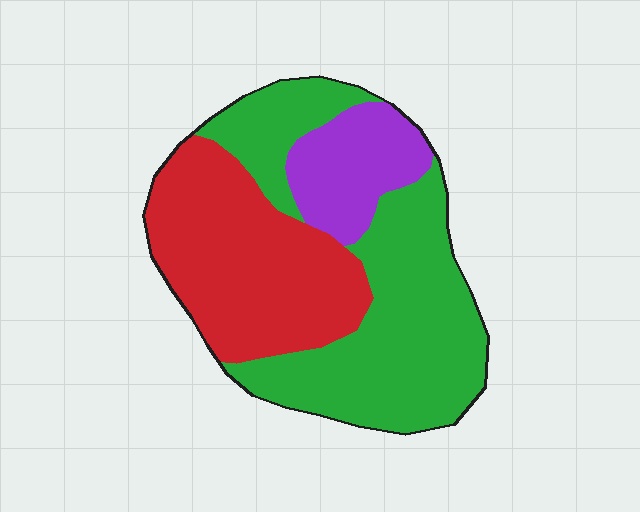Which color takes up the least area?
Purple, at roughly 15%.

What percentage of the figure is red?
Red takes up about three eighths (3/8) of the figure.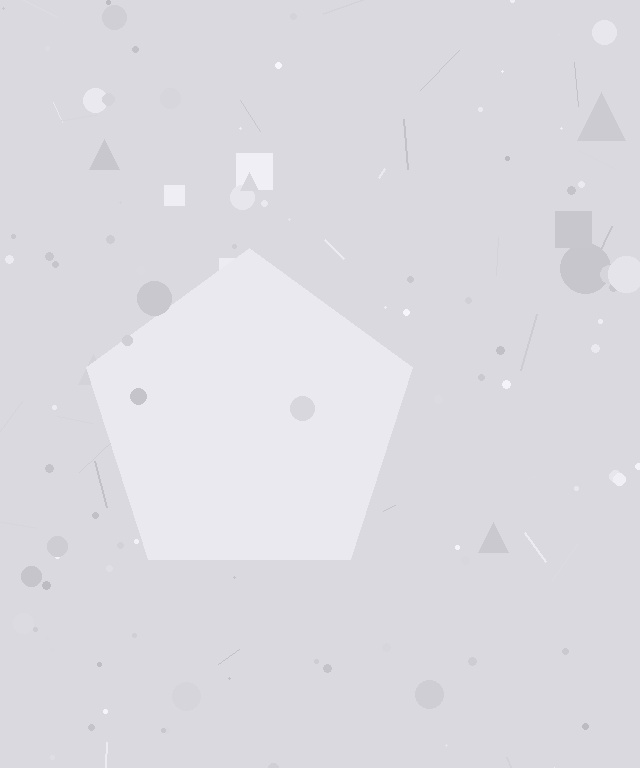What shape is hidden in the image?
A pentagon is hidden in the image.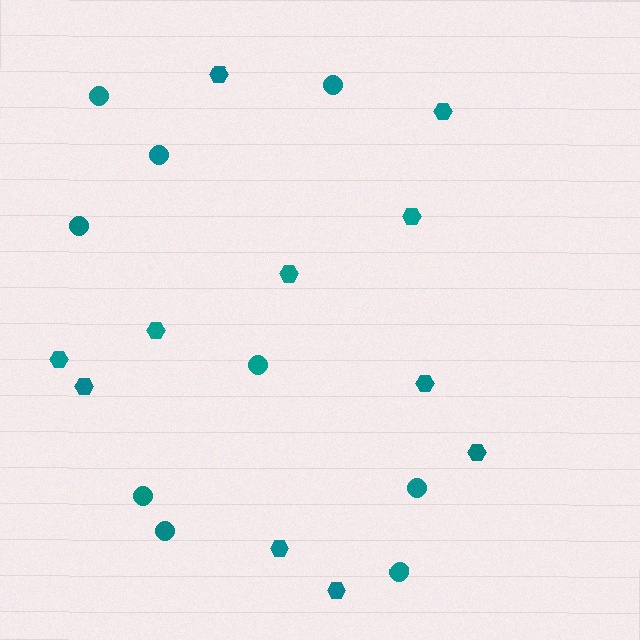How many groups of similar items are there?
There are 2 groups: one group of circles (9) and one group of hexagons (11).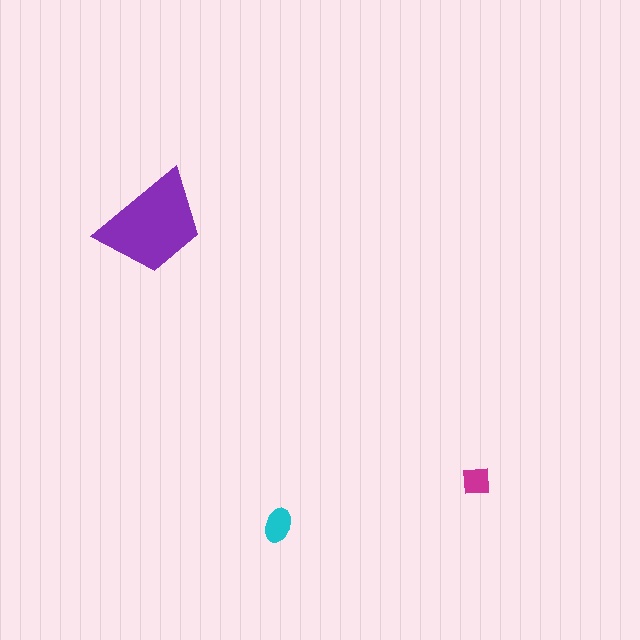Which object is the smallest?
The magenta square.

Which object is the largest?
The purple trapezoid.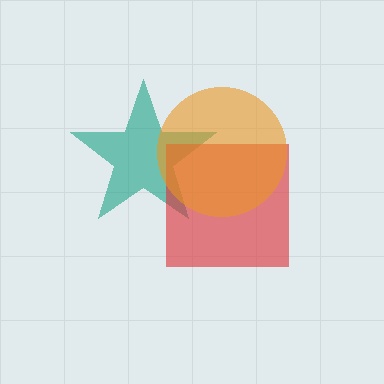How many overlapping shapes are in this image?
There are 3 overlapping shapes in the image.